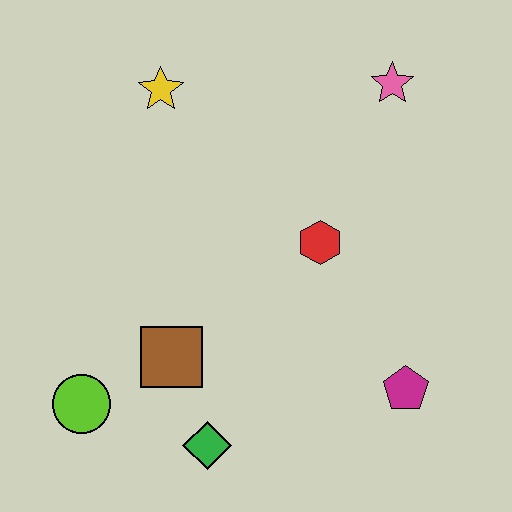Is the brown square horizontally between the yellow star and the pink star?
Yes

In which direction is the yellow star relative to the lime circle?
The yellow star is above the lime circle.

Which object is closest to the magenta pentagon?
The red hexagon is closest to the magenta pentagon.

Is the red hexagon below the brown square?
No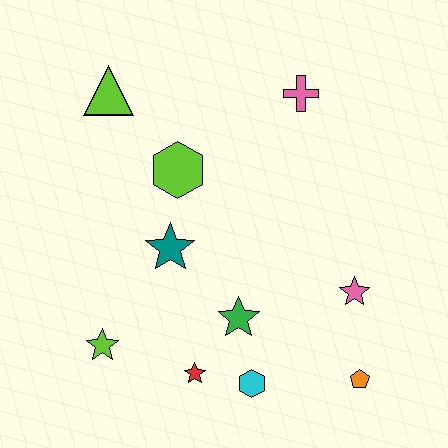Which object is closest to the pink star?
The orange pentagon is closest to the pink star.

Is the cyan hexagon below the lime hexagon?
Yes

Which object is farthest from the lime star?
The pink cross is farthest from the lime star.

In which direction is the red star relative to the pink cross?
The red star is below the pink cross.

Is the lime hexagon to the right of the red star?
No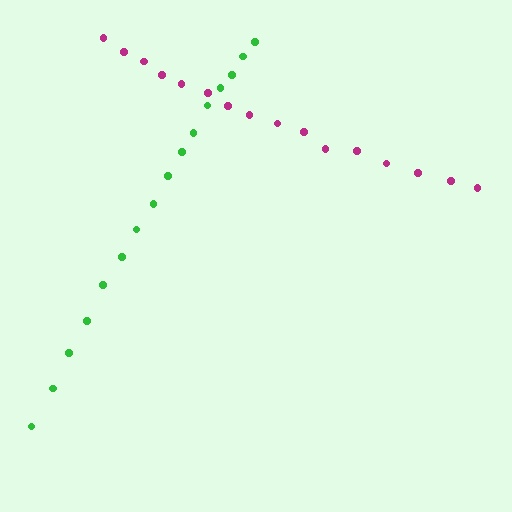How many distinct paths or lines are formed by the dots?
There are 2 distinct paths.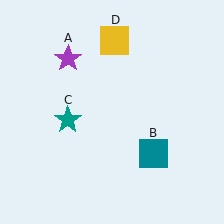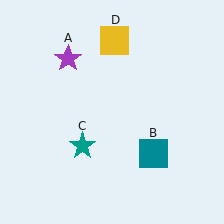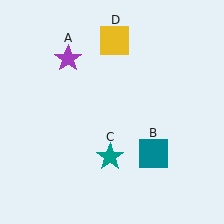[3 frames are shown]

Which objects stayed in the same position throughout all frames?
Purple star (object A) and teal square (object B) and yellow square (object D) remained stationary.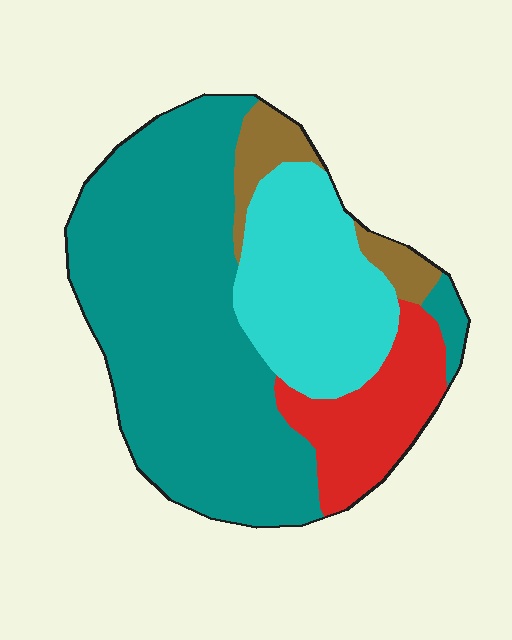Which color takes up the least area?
Brown, at roughly 5%.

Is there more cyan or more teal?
Teal.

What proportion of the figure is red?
Red covers 14% of the figure.